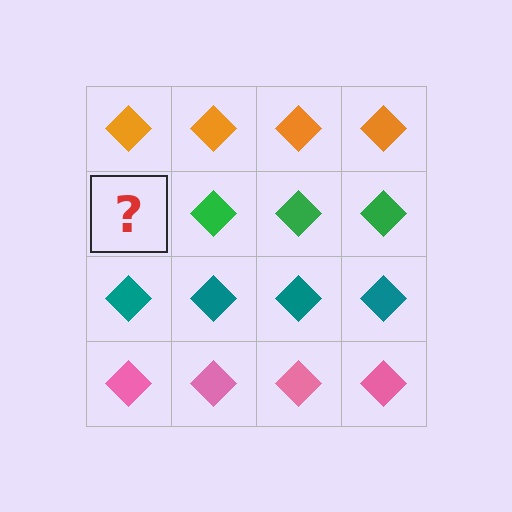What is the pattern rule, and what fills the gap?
The rule is that each row has a consistent color. The gap should be filled with a green diamond.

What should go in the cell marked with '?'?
The missing cell should contain a green diamond.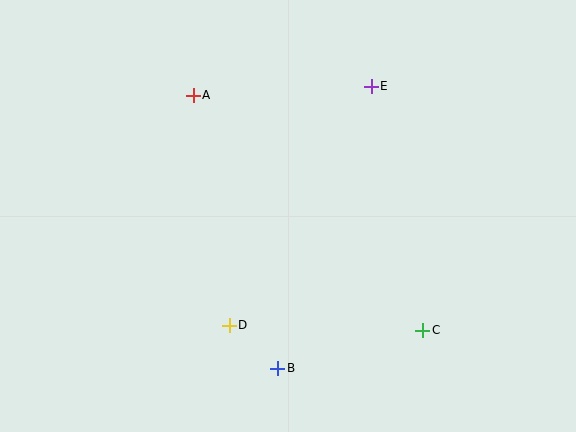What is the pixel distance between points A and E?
The distance between A and E is 178 pixels.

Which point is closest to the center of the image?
Point D at (229, 325) is closest to the center.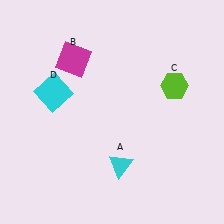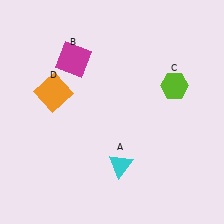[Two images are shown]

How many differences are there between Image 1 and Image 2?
There is 1 difference between the two images.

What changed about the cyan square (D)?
In Image 1, D is cyan. In Image 2, it changed to orange.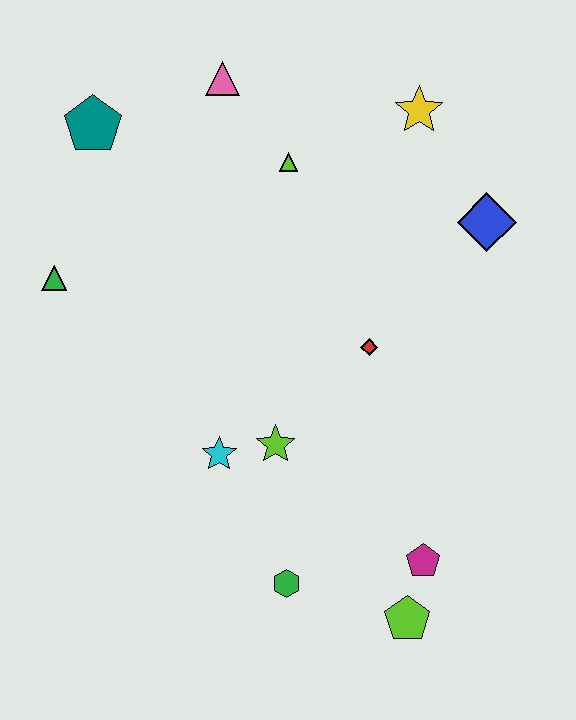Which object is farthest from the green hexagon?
The pink triangle is farthest from the green hexagon.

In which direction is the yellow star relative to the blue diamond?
The yellow star is above the blue diamond.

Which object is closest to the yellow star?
The blue diamond is closest to the yellow star.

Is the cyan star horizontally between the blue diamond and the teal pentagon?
Yes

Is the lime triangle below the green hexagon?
No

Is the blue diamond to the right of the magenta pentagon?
Yes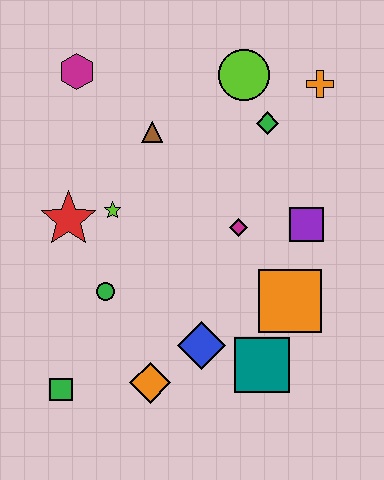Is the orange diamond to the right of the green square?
Yes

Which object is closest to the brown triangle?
The lime star is closest to the brown triangle.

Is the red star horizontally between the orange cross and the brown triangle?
No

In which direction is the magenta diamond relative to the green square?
The magenta diamond is to the right of the green square.